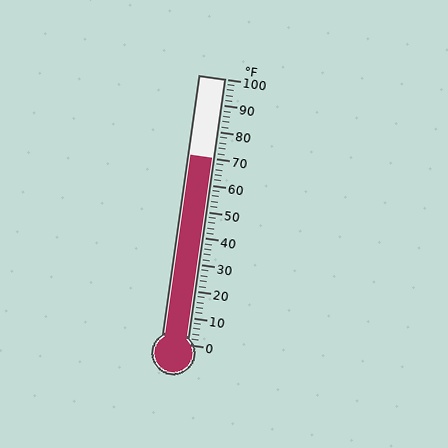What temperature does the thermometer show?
The thermometer shows approximately 70°F.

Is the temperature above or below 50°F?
The temperature is above 50°F.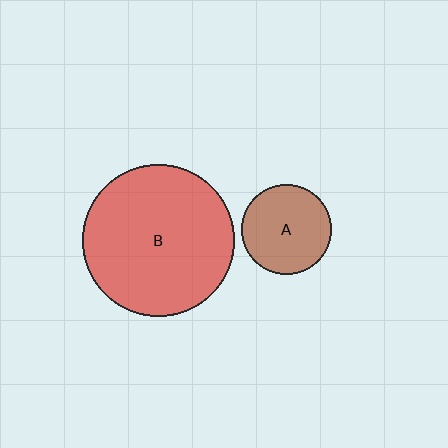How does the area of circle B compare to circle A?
Approximately 2.8 times.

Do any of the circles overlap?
No, none of the circles overlap.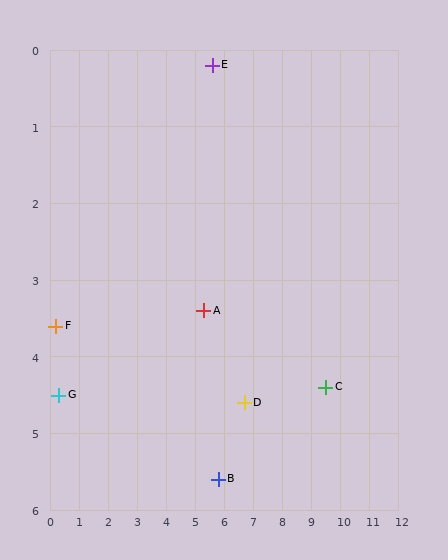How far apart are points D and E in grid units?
Points D and E are about 4.5 grid units apart.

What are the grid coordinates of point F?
Point F is at approximately (0.2, 3.6).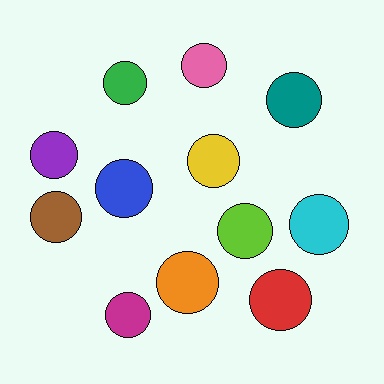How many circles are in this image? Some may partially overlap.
There are 12 circles.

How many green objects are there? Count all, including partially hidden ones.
There is 1 green object.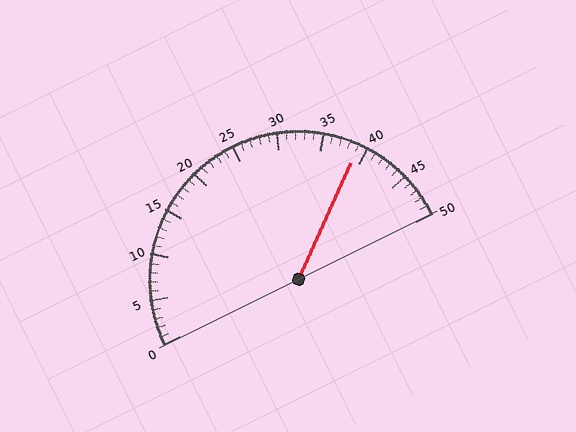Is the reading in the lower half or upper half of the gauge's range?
The reading is in the upper half of the range (0 to 50).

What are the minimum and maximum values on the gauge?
The gauge ranges from 0 to 50.